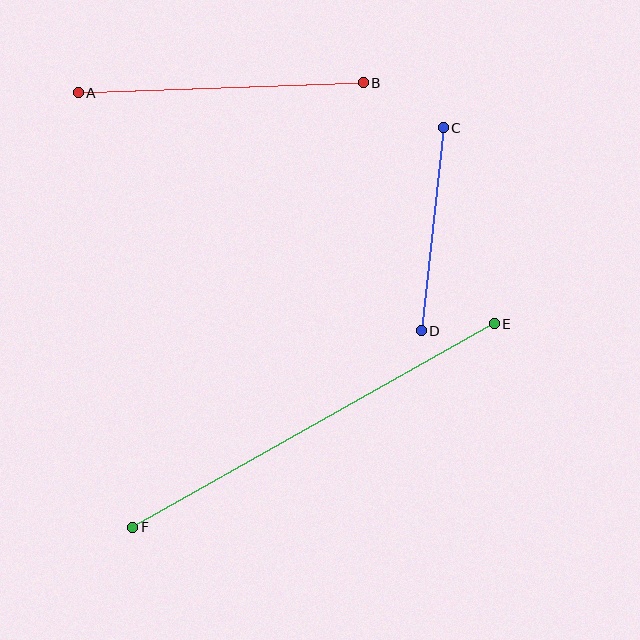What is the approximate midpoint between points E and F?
The midpoint is at approximately (314, 426) pixels.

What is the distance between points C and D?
The distance is approximately 204 pixels.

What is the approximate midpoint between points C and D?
The midpoint is at approximately (432, 229) pixels.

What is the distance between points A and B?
The distance is approximately 286 pixels.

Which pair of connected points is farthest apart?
Points E and F are farthest apart.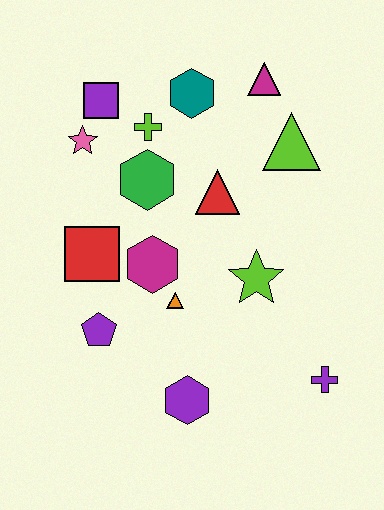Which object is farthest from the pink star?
The purple cross is farthest from the pink star.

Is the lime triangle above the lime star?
Yes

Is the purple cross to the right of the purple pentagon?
Yes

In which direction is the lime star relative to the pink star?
The lime star is to the right of the pink star.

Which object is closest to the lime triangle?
The magenta triangle is closest to the lime triangle.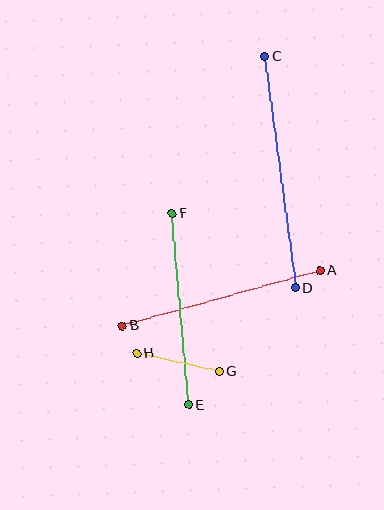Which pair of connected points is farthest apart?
Points C and D are farthest apart.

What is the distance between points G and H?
The distance is approximately 85 pixels.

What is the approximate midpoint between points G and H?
The midpoint is at approximately (178, 362) pixels.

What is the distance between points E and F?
The distance is approximately 192 pixels.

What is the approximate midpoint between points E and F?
The midpoint is at approximately (181, 309) pixels.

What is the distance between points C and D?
The distance is approximately 234 pixels.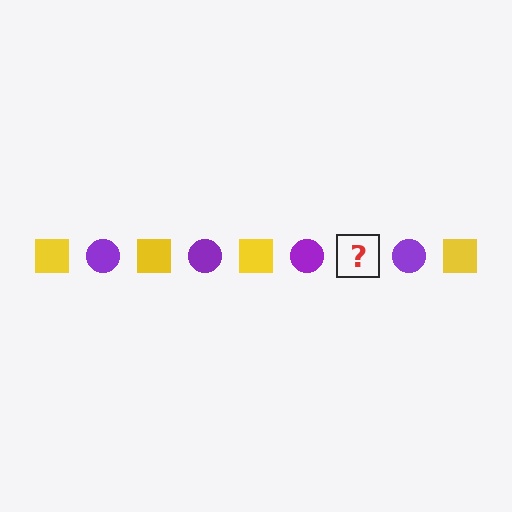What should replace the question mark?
The question mark should be replaced with a yellow square.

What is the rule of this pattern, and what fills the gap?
The rule is that the pattern alternates between yellow square and purple circle. The gap should be filled with a yellow square.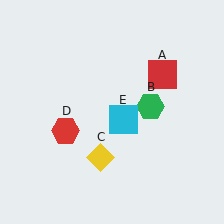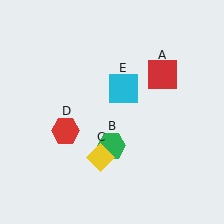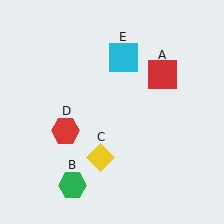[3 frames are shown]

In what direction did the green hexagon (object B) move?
The green hexagon (object B) moved down and to the left.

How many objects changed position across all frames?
2 objects changed position: green hexagon (object B), cyan square (object E).